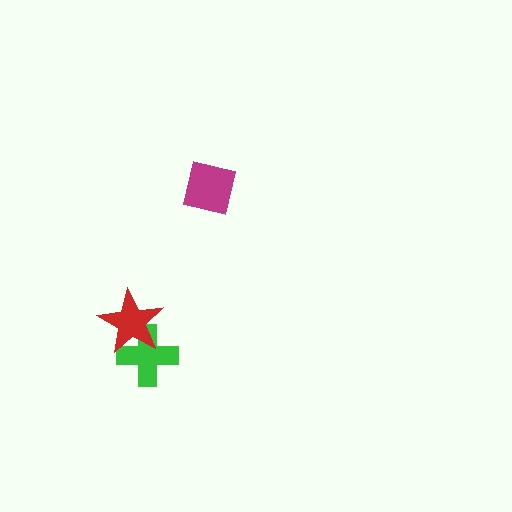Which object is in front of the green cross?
The red star is in front of the green cross.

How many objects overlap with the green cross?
1 object overlaps with the green cross.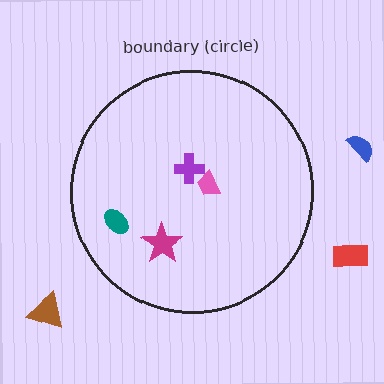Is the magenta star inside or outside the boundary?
Inside.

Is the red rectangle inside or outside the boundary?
Outside.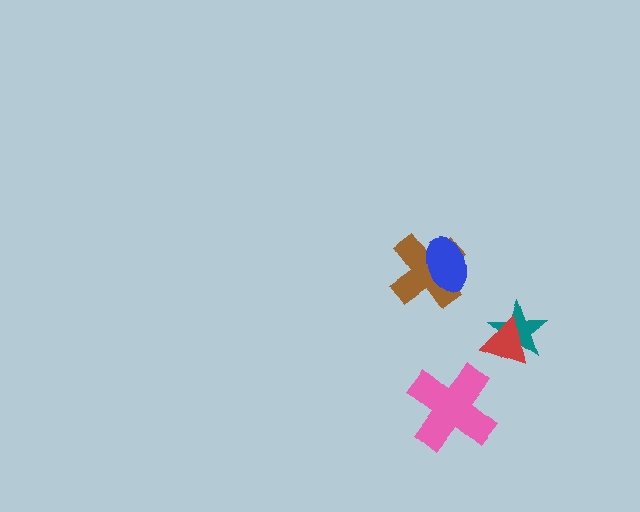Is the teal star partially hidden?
Yes, it is partially covered by another shape.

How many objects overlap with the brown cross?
1 object overlaps with the brown cross.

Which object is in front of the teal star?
The red triangle is in front of the teal star.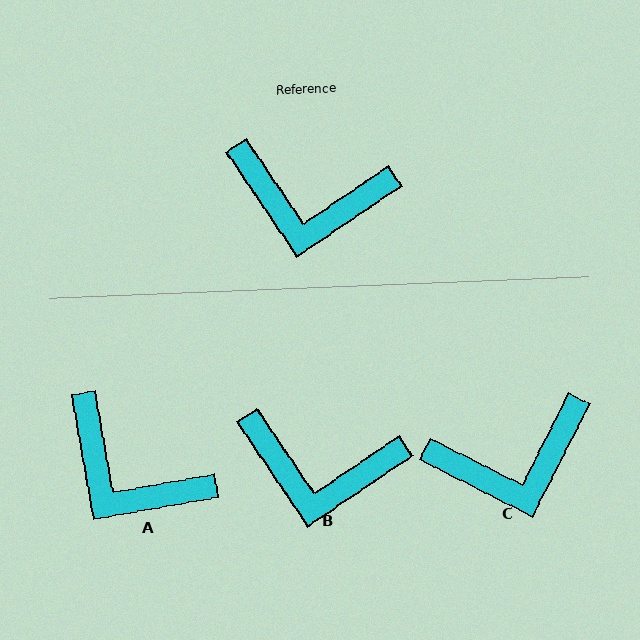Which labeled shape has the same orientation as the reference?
B.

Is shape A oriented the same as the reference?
No, it is off by about 24 degrees.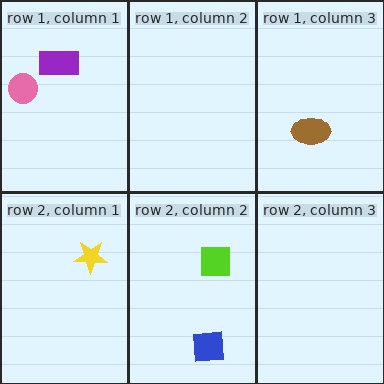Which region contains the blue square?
The row 2, column 2 region.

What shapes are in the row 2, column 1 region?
The yellow star.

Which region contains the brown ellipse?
The row 1, column 3 region.